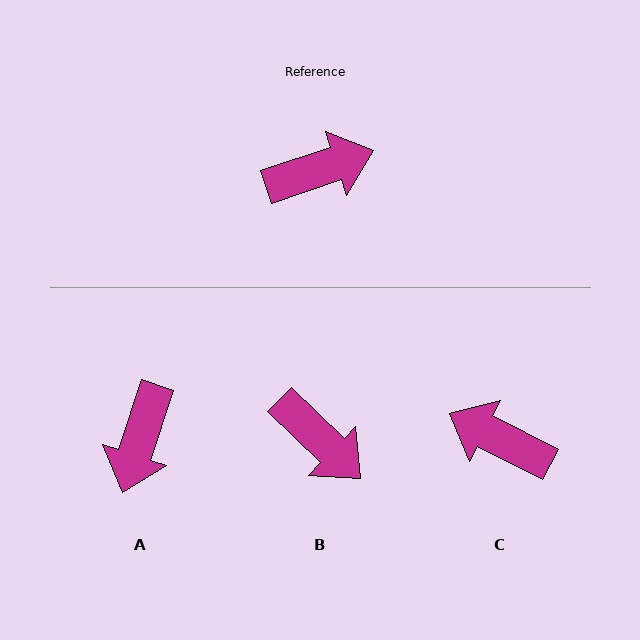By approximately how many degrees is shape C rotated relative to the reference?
Approximately 134 degrees counter-clockwise.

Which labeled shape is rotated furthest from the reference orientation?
C, about 134 degrees away.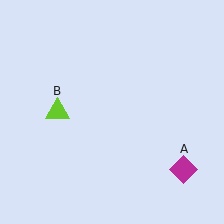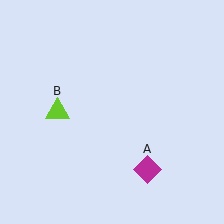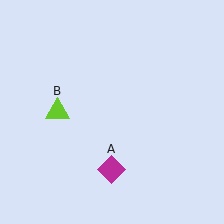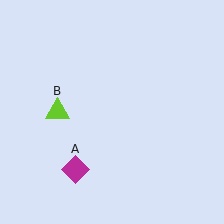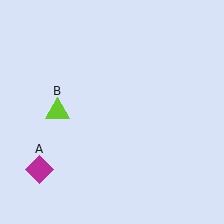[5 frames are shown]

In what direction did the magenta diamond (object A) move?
The magenta diamond (object A) moved left.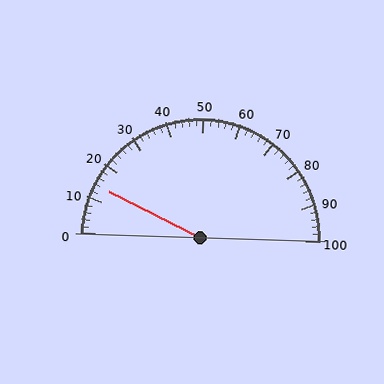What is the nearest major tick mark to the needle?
The nearest major tick mark is 10.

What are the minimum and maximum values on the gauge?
The gauge ranges from 0 to 100.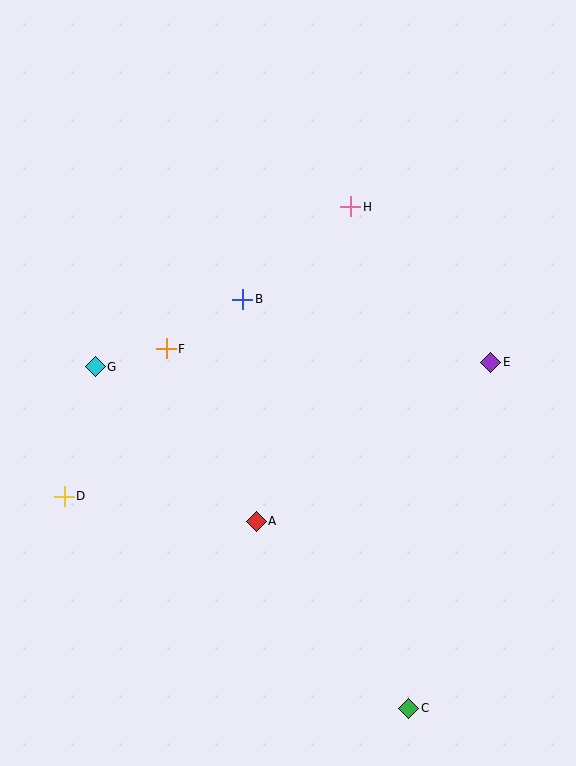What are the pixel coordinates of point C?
Point C is at (409, 708).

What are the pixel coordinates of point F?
Point F is at (166, 349).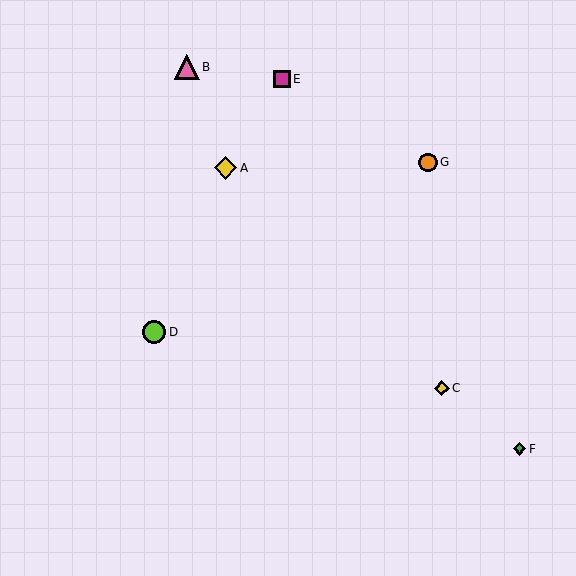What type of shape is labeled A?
Shape A is a yellow diamond.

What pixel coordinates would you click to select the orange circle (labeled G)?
Click at (428, 162) to select the orange circle G.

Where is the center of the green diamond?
The center of the green diamond is at (519, 449).